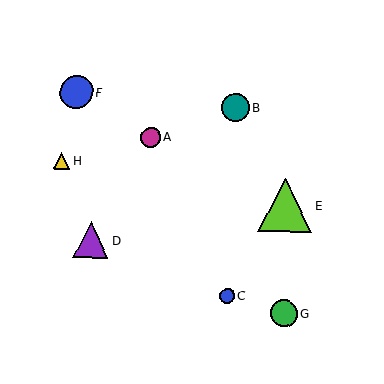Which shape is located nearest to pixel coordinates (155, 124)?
The magenta circle (labeled A) at (151, 137) is nearest to that location.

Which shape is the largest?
The lime triangle (labeled E) is the largest.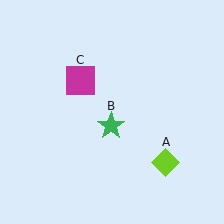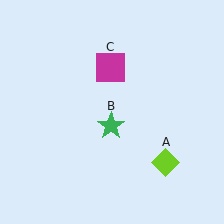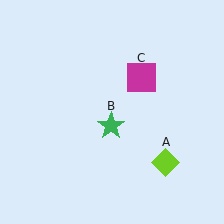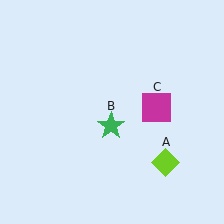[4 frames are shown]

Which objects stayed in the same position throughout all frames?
Lime diamond (object A) and green star (object B) remained stationary.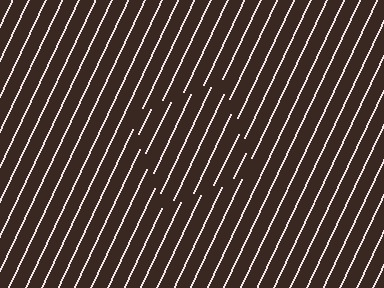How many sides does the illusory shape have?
4 sides — the line-ends trace a square.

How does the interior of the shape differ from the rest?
The interior of the shape contains the same grating, shifted by half a period — the contour is defined by the phase discontinuity where line-ends from the inner and outer gratings abut.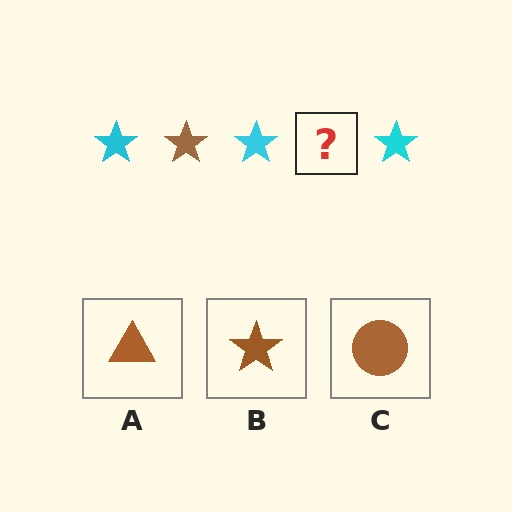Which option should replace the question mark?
Option B.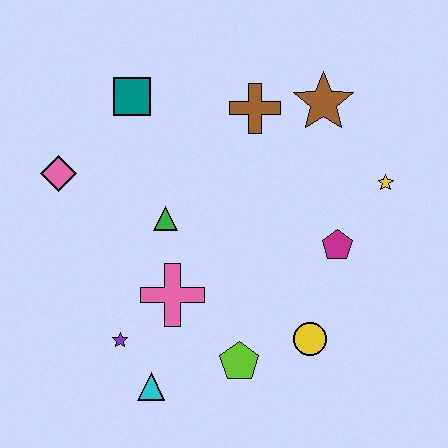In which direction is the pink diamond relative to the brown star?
The pink diamond is to the left of the brown star.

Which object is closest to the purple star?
The cyan triangle is closest to the purple star.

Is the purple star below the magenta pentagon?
Yes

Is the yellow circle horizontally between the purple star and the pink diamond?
No